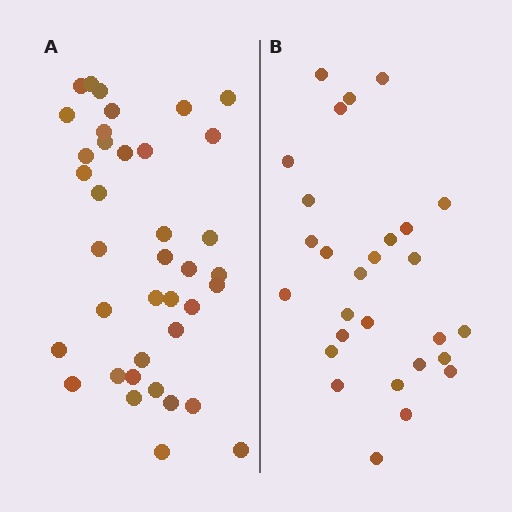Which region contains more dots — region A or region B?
Region A (the left region) has more dots.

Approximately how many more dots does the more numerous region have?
Region A has roughly 10 or so more dots than region B.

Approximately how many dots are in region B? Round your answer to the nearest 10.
About 30 dots. (The exact count is 28, which rounds to 30.)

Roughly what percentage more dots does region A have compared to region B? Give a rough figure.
About 35% more.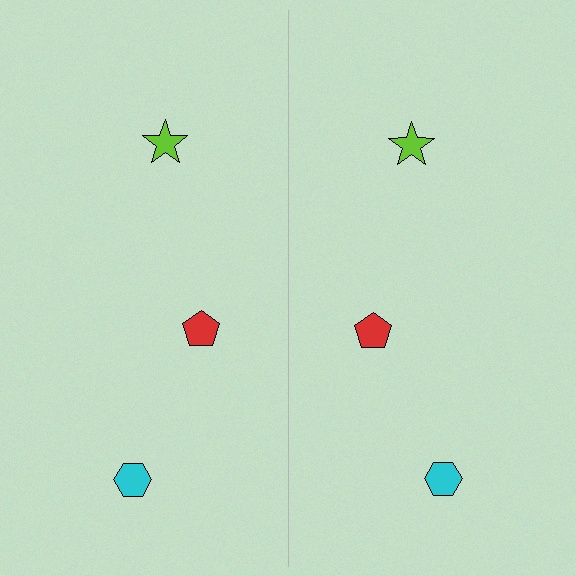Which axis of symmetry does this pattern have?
The pattern has a vertical axis of symmetry running through the center of the image.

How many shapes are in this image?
There are 6 shapes in this image.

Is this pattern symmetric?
Yes, this pattern has bilateral (reflection) symmetry.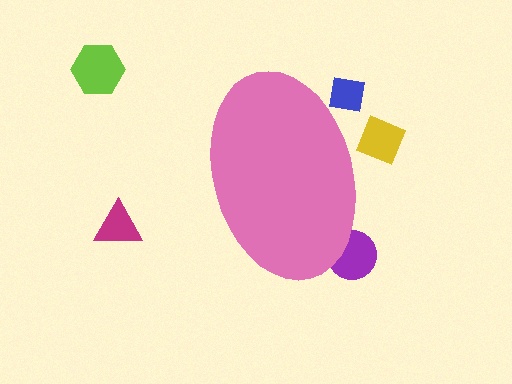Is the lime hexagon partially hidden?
No, the lime hexagon is fully visible.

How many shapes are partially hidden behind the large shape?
3 shapes are partially hidden.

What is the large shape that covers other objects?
A pink ellipse.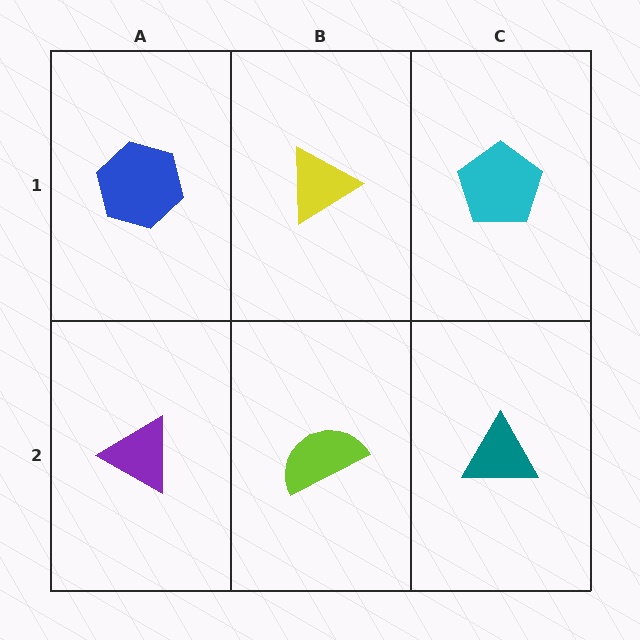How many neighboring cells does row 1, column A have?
2.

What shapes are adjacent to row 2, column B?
A yellow triangle (row 1, column B), a purple triangle (row 2, column A), a teal triangle (row 2, column C).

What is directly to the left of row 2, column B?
A purple triangle.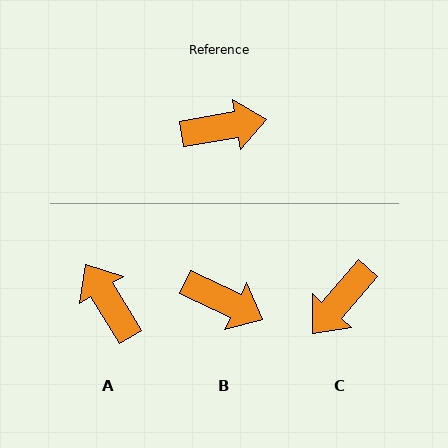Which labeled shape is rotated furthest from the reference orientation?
C, about 140 degrees away.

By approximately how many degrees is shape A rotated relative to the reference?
Approximately 112 degrees counter-clockwise.